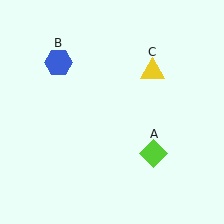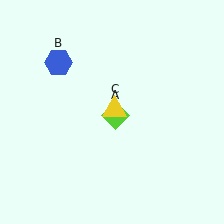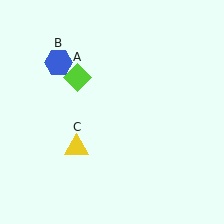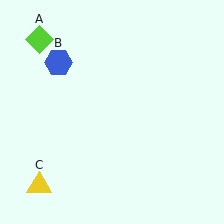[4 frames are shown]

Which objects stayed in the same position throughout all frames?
Blue hexagon (object B) remained stationary.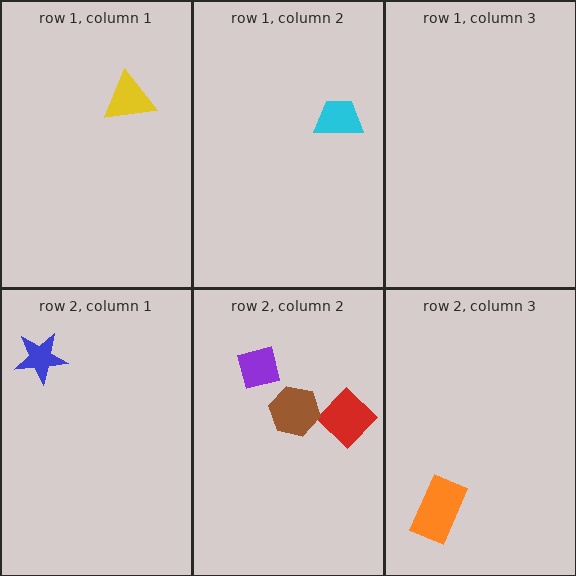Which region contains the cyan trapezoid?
The row 1, column 2 region.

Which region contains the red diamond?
The row 2, column 2 region.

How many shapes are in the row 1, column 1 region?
1.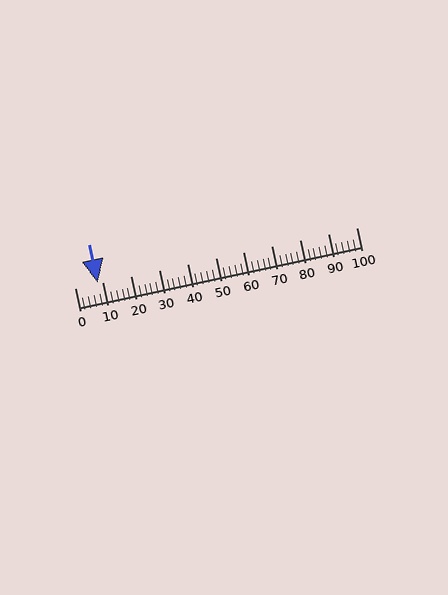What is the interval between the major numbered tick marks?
The major tick marks are spaced 10 units apart.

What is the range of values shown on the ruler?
The ruler shows values from 0 to 100.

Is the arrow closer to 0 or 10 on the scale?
The arrow is closer to 10.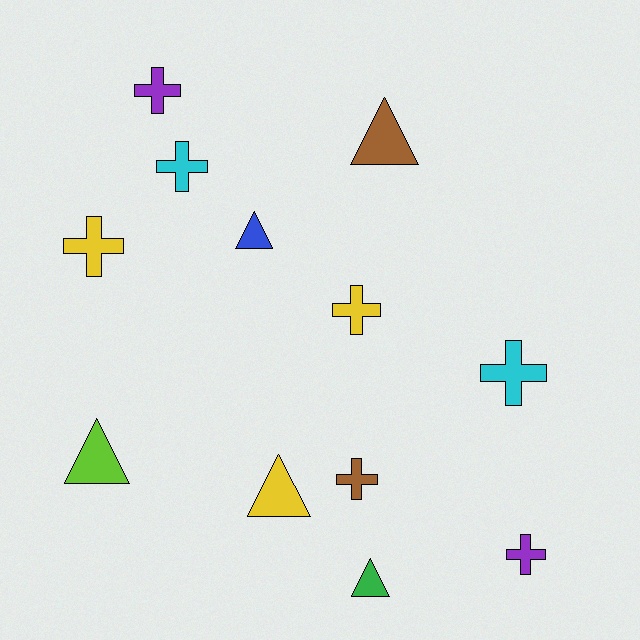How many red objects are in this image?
There are no red objects.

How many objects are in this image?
There are 12 objects.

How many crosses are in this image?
There are 7 crosses.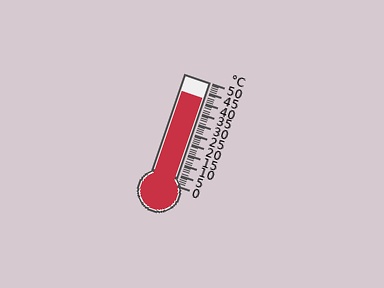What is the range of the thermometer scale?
The thermometer scale ranges from 0°C to 50°C.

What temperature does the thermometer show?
The thermometer shows approximately 42°C.